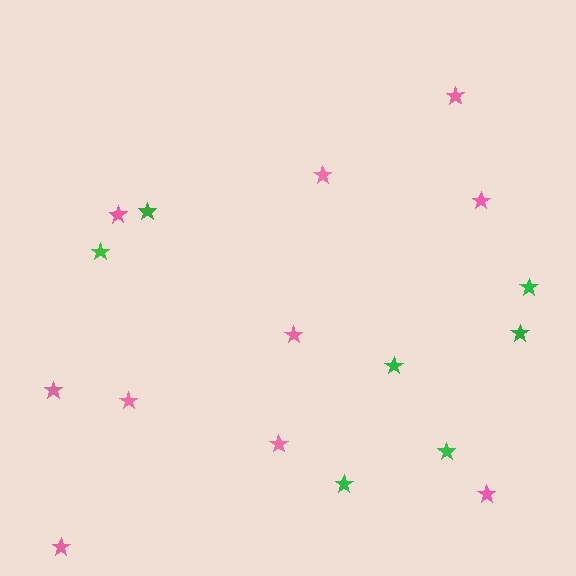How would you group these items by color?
There are 2 groups: one group of green stars (7) and one group of pink stars (10).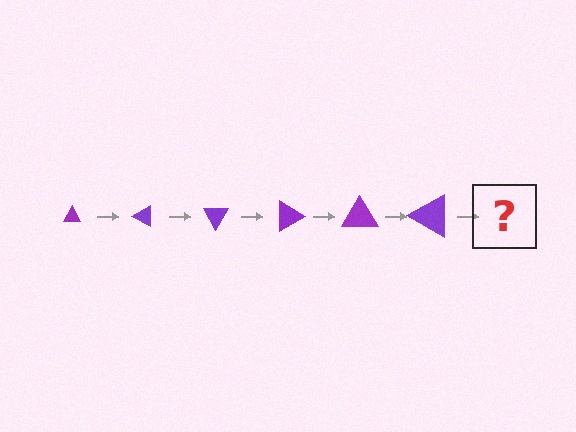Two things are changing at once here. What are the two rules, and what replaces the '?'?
The two rules are that the triangle grows larger each step and it rotates 30 degrees each step. The '?' should be a triangle, larger than the previous one and rotated 180 degrees from the start.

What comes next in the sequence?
The next element should be a triangle, larger than the previous one and rotated 180 degrees from the start.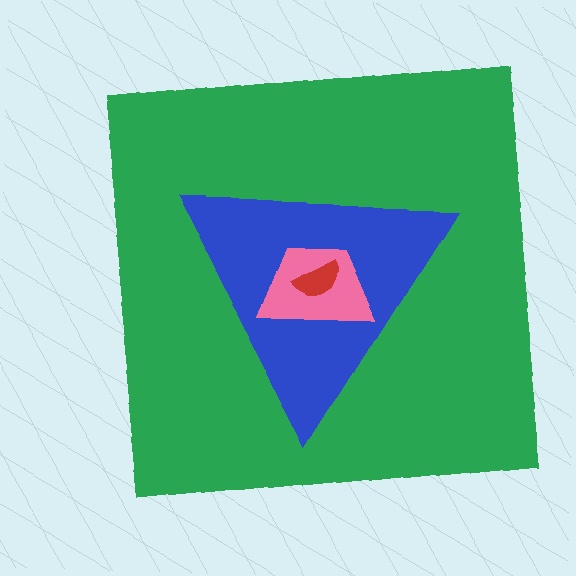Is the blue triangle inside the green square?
Yes.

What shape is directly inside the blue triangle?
The pink trapezoid.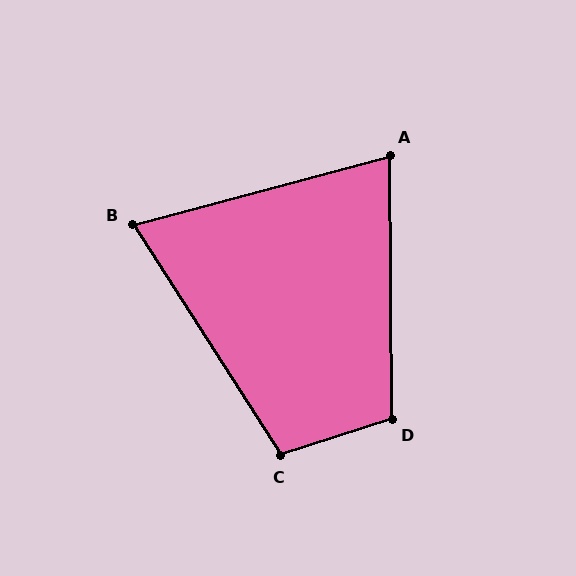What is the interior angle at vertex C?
Approximately 105 degrees (obtuse).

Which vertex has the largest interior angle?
D, at approximately 108 degrees.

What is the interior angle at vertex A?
Approximately 75 degrees (acute).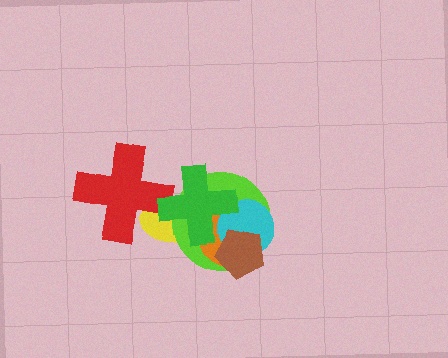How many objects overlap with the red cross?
2 objects overlap with the red cross.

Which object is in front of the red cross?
The green cross is in front of the red cross.